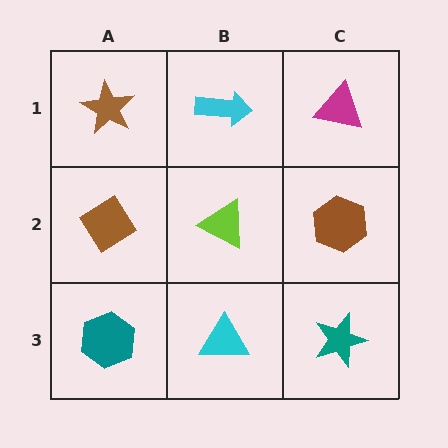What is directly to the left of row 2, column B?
A brown diamond.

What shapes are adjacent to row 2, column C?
A magenta triangle (row 1, column C), a teal star (row 3, column C), a lime triangle (row 2, column B).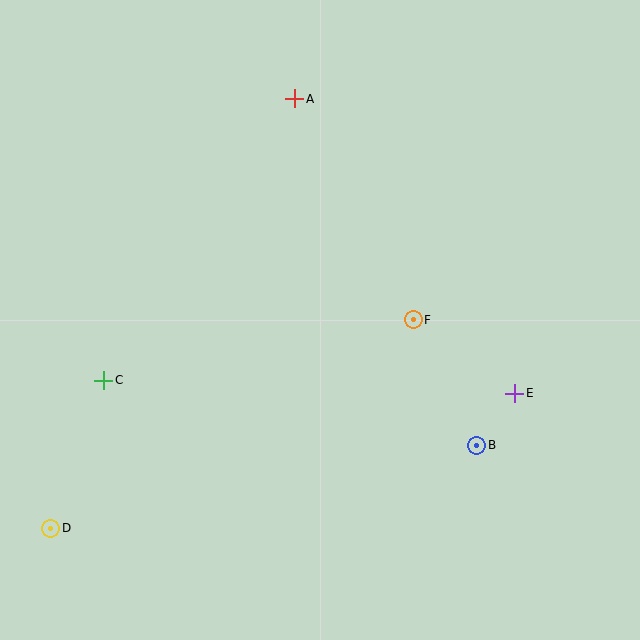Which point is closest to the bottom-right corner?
Point B is closest to the bottom-right corner.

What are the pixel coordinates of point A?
Point A is at (295, 99).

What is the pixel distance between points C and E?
The distance between C and E is 411 pixels.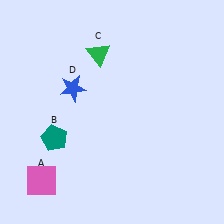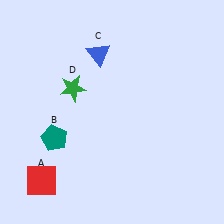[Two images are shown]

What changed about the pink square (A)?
In Image 1, A is pink. In Image 2, it changed to red.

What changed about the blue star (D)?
In Image 1, D is blue. In Image 2, it changed to green.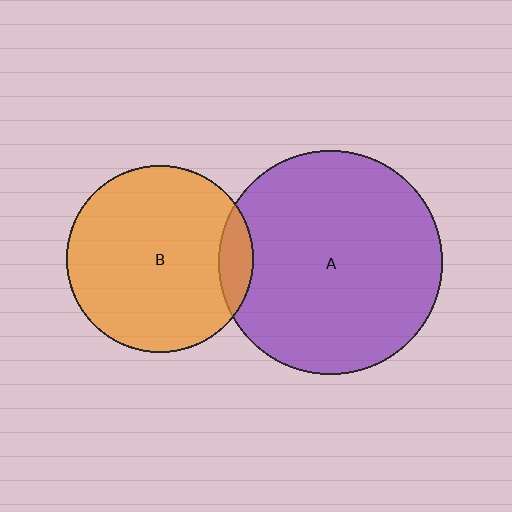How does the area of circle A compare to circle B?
Approximately 1.4 times.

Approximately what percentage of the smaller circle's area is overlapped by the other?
Approximately 10%.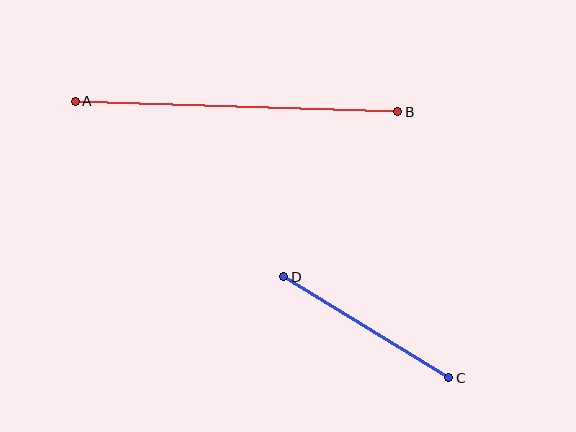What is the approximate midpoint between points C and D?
The midpoint is at approximately (366, 327) pixels.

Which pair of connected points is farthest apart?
Points A and B are farthest apart.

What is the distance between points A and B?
The distance is approximately 323 pixels.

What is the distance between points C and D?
The distance is approximately 194 pixels.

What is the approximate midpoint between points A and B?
The midpoint is at approximately (236, 106) pixels.